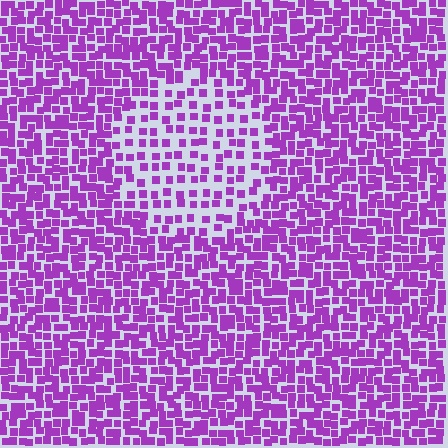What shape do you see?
I see a circle.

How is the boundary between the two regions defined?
The boundary is defined by a change in element density (approximately 2.0x ratio). All elements are the same color, size, and shape.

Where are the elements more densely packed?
The elements are more densely packed outside the circle boundary.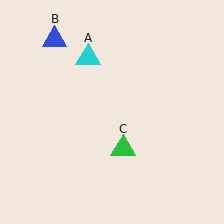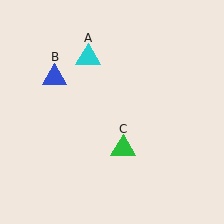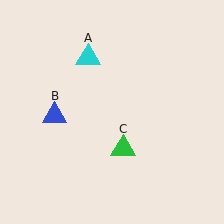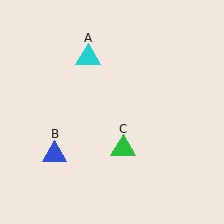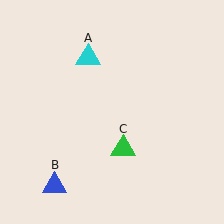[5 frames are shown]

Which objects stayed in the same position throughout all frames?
Cyan triangle (object A) and green triangle (object C) remained stationary.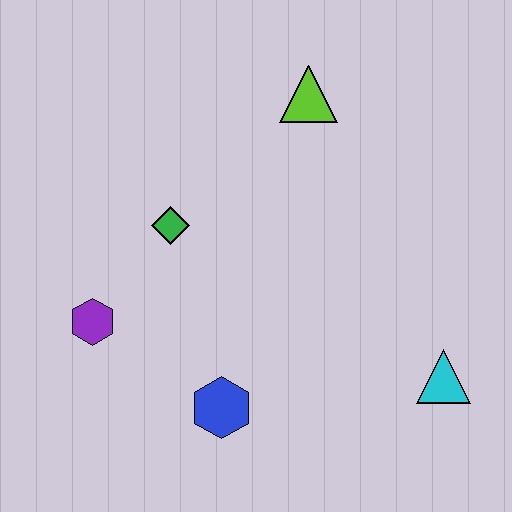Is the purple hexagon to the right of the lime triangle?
No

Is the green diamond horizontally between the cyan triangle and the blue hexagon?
No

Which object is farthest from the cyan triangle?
The purple hexagon is farthest from the cyan triangle.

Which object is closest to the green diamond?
The purple hexagon is closest to the green diamond.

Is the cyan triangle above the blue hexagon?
Yes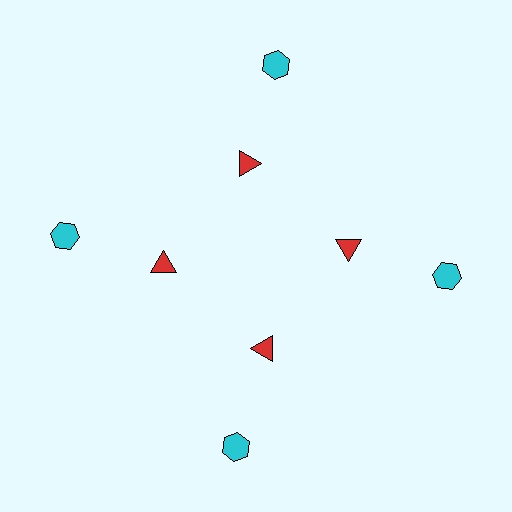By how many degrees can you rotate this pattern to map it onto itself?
The pattern maps onto itself every 90 degrees of rotation.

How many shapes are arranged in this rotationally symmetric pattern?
There are 8 shapes, arranged in 4 groups of 2.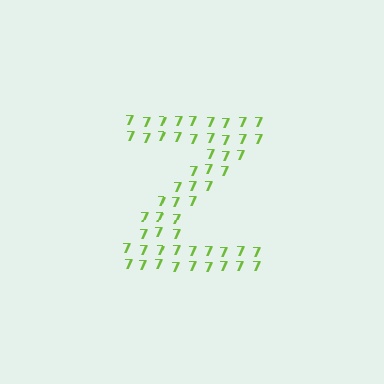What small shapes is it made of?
It is made of small digit 7's.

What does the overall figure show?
The overall figure shows the letter Z.